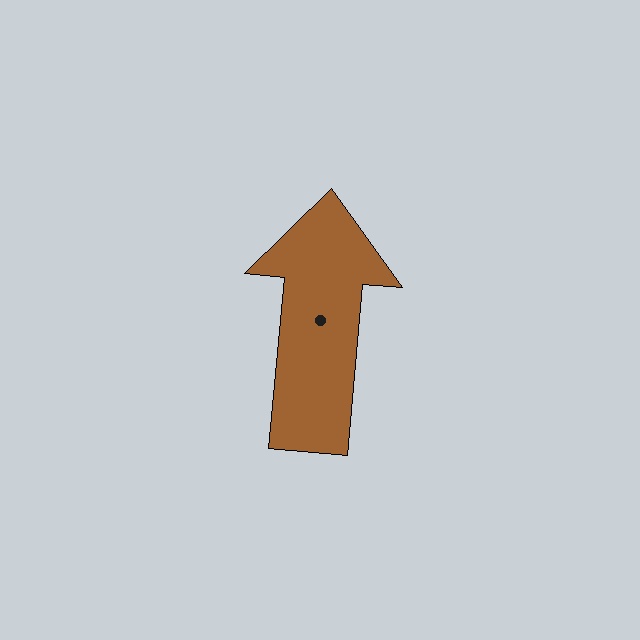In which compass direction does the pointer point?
North.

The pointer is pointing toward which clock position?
Roughly 12 o'clock.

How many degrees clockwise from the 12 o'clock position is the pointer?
Approximately 5 degrees.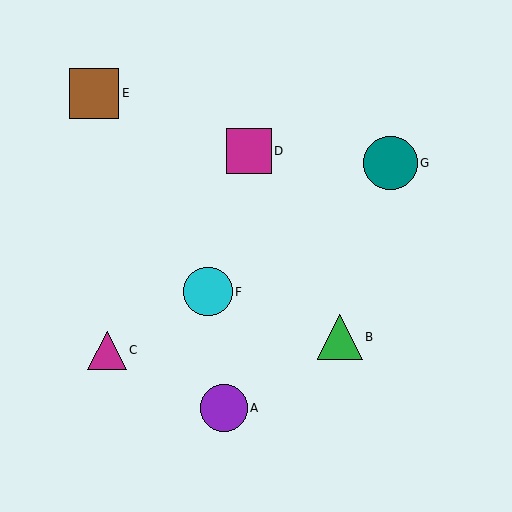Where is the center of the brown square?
The center of the brown square is at (94, 93).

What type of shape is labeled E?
Shape E is a brown square.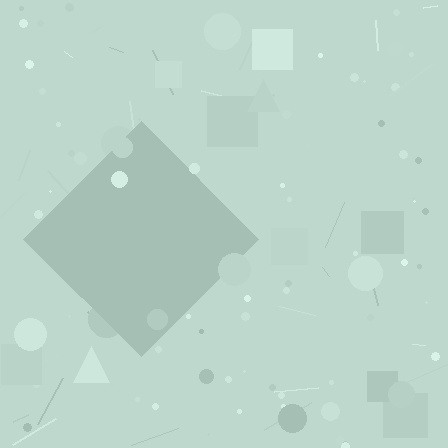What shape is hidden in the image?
A diamond is hidden in the image.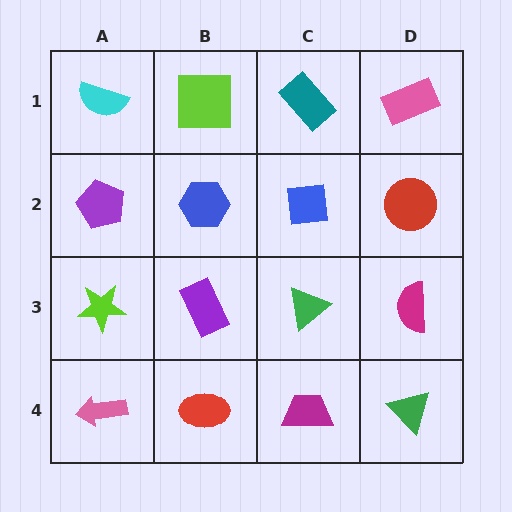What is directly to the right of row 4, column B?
A magenta trapezoid.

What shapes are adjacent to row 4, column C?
A green triangle (row 3, column C), a red ellipse (row 4, column B), a green triangle (row 4, column D).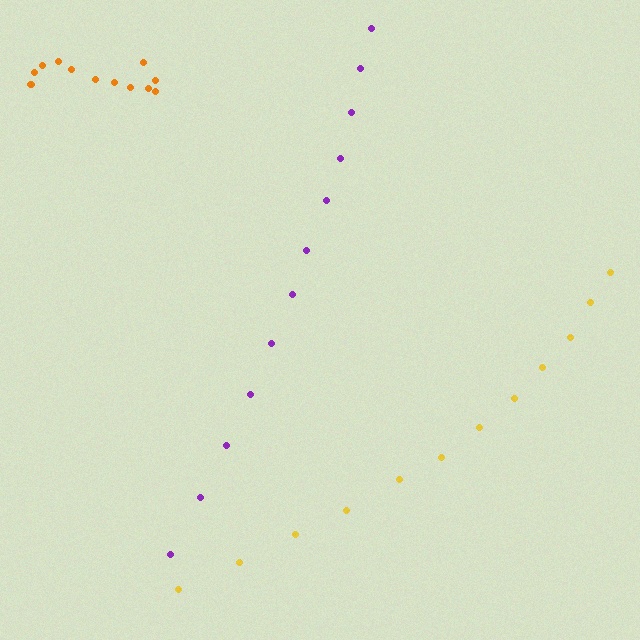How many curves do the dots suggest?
There are 3 distinct paths.